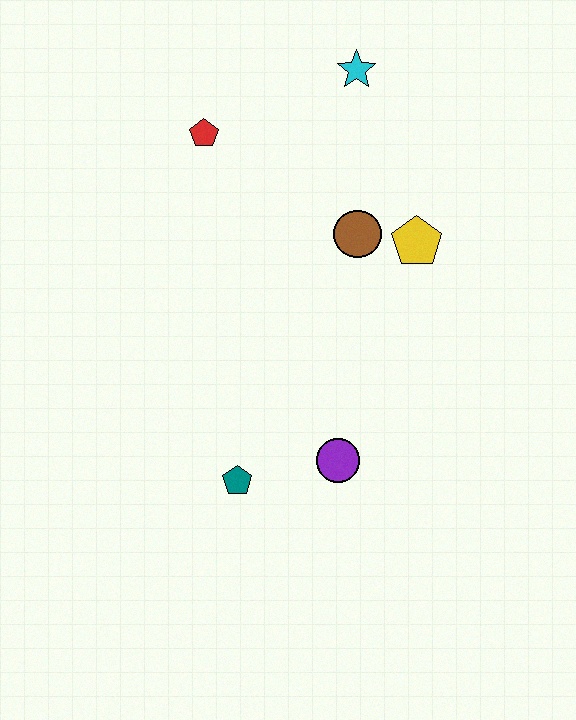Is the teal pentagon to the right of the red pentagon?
Yes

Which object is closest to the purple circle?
The teal pentagon is closest to the purple circle.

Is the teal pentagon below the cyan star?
Yes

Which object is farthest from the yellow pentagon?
The teal pentagon is farthest from the yellow pentagon.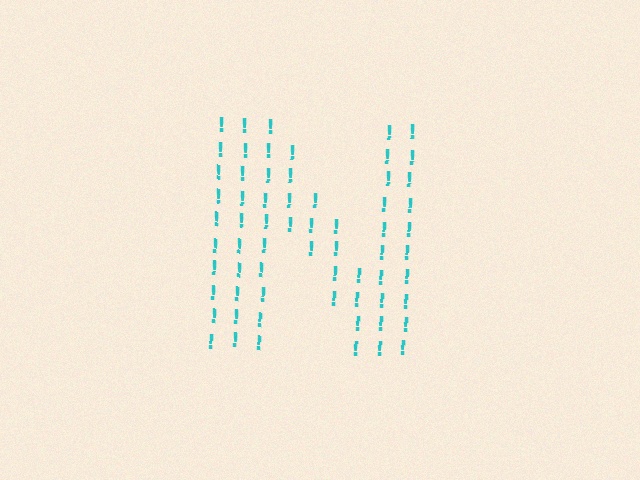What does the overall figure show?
The overall figure shows the letter N.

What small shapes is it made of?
It is made of small exclamation marks.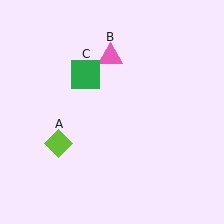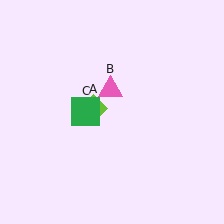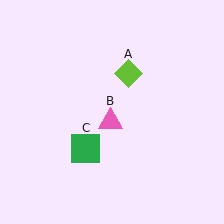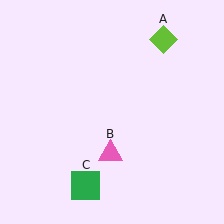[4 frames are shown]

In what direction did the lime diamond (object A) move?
The lime diamond (object A) moved up and to the right.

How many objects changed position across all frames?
3 objects changed position: lime diamond (object A), pink triangle (object B), green square (object C).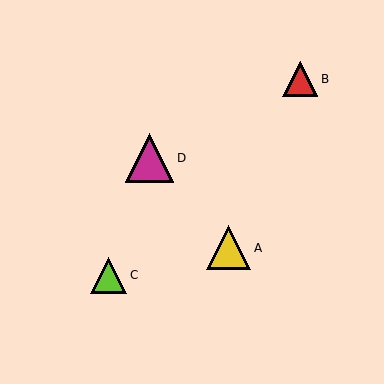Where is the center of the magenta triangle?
The center of the magenta triangle is at (149, 158).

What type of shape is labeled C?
Shape C is a lime triangle.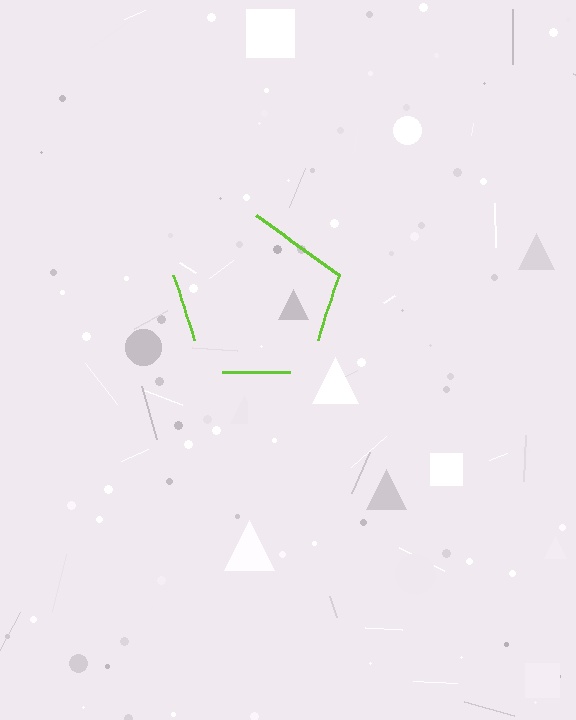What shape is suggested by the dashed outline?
The dashed outline suggests a pentagon.